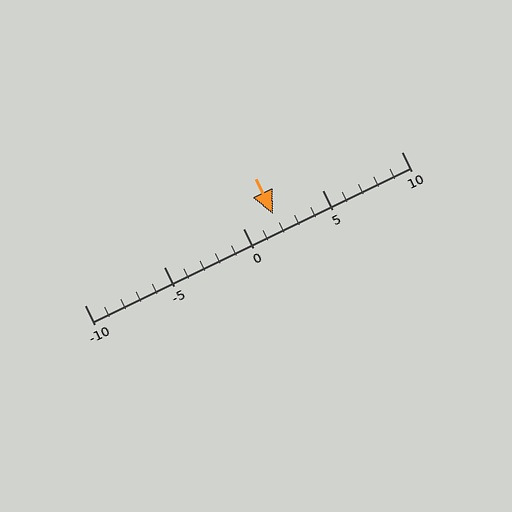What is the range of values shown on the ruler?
The ruler shows values from -10 to 10.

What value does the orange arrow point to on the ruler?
The orange arrow points to approximately 2.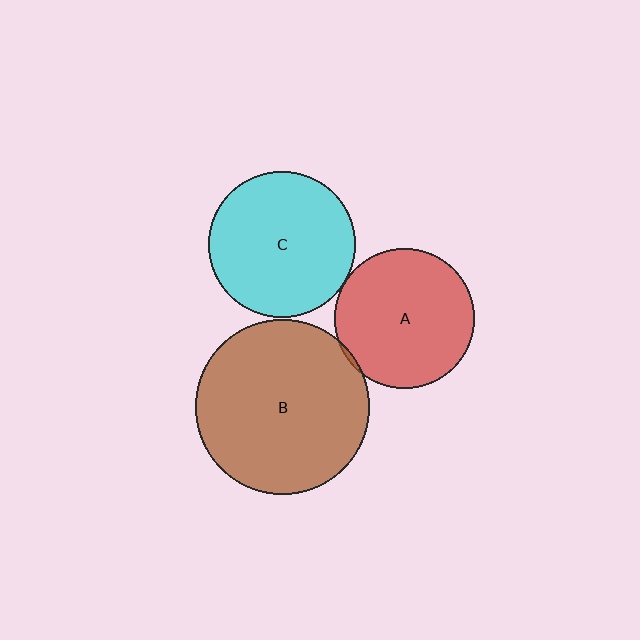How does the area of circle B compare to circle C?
Approximately 1.4 times.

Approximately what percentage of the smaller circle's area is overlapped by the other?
Approximately 5%.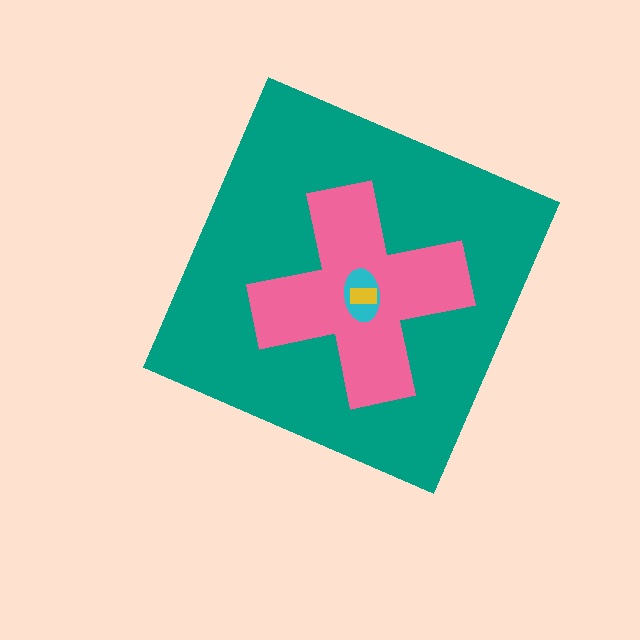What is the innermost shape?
The yellow rectangle.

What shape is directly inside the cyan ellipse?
The yellow rectangle.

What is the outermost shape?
The teal diamond.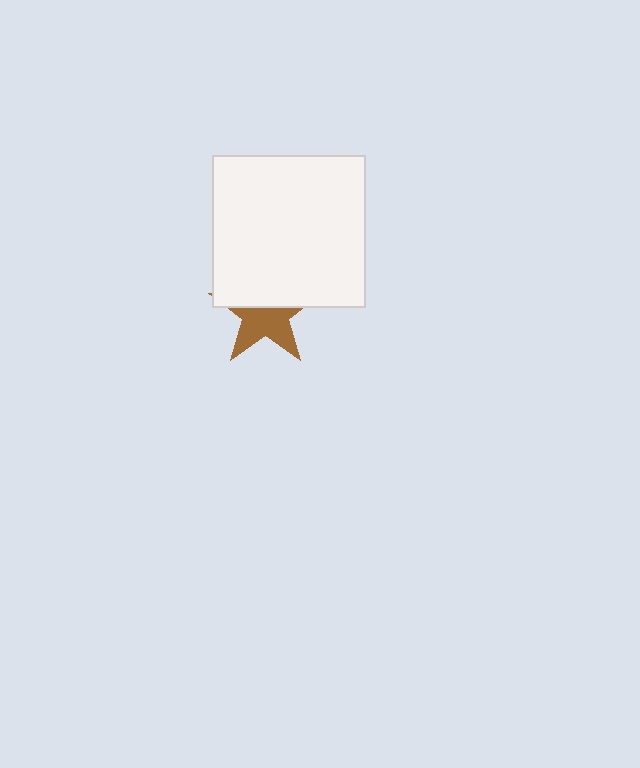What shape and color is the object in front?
The object in front is a white square.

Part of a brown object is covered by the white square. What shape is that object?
It is a star.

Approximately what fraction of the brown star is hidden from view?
Roughly 46% of the brown star is hidden behind the white square.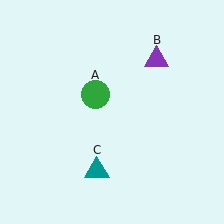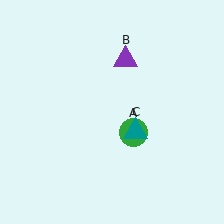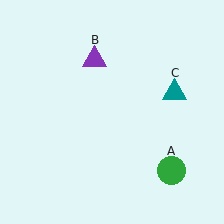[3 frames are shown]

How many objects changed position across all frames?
3 objects changed position: green circle (object A), purple triangle (object B), teal triangle (object C).